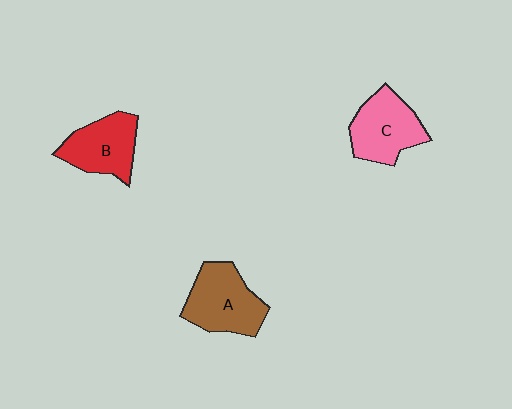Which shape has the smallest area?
Shape B (red).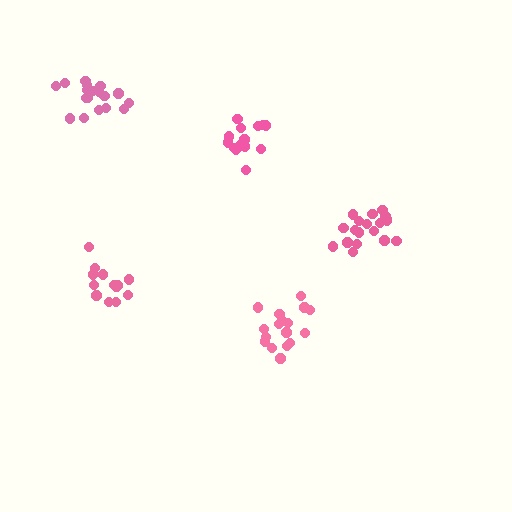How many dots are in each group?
Group 1: 15 dots, Group 2: 19 dots, Group 3: 18 dots, Group 4: 13 dots, Group 5: 17 dots (82 total).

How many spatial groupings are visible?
There are 5 spatial groupings.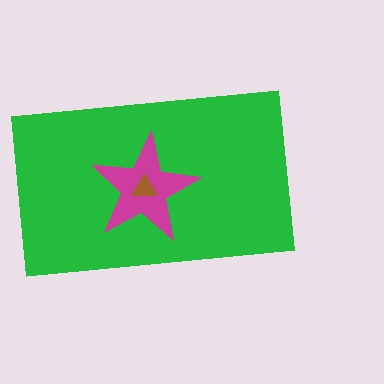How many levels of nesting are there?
3.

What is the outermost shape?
The green rectangle.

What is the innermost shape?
The brown triangle.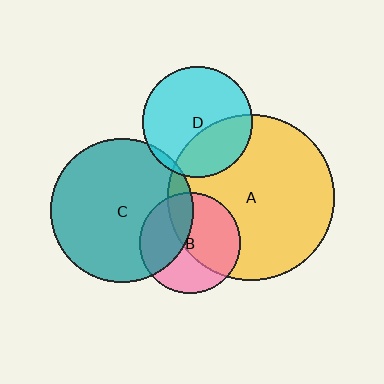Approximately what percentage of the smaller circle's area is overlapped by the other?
Approximately 5%.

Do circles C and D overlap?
Yes.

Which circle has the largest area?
Circle A (yellow).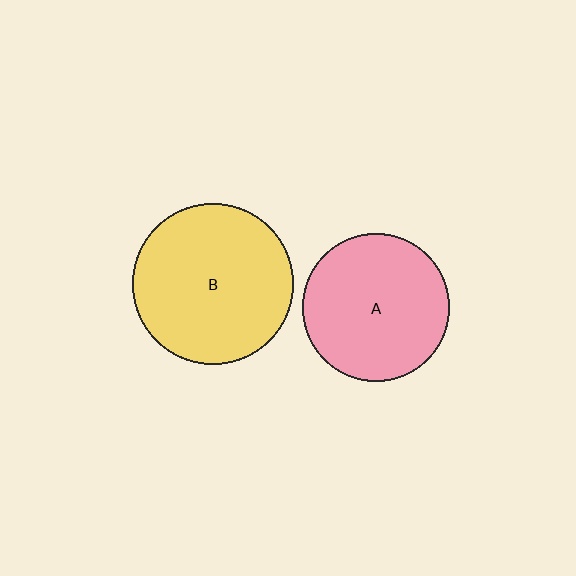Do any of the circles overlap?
No, none of the circles overlap.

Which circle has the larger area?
Circle B (yellow).